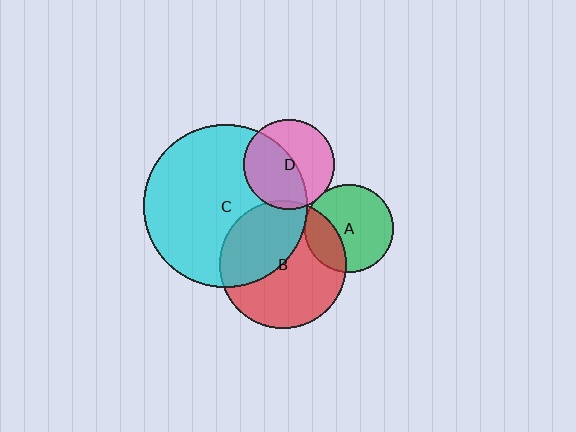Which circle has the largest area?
Circle C (cyan).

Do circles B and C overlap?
Yes.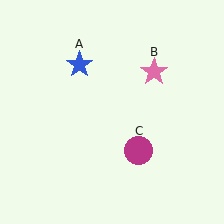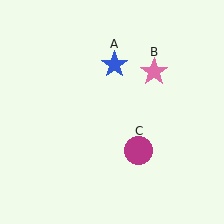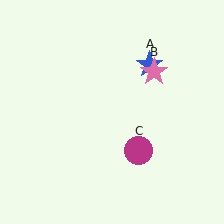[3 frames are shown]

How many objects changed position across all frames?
1 object changed position: blue star (object A).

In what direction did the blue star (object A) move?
The blue star (object A) moved right.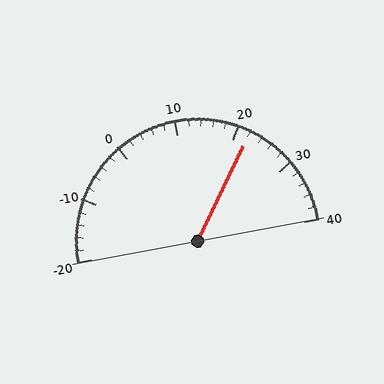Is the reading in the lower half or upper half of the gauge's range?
The reading is in the upper half of the range (-20 to 40).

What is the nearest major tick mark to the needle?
The nearest major tick mark is 20.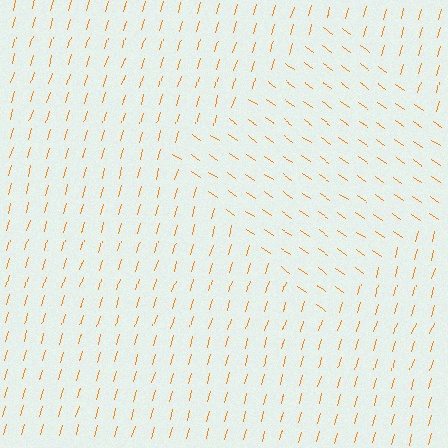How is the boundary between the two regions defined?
The boundary is defined purely by a change in line orientation (approximately 72 degrees difference). All lines are the same color and thickness.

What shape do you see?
I see a diamond.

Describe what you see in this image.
The image is filled with small orange line segments. A diamond region in the image has lines oriented differently from the surrounding lines, creating a visible texture boundary.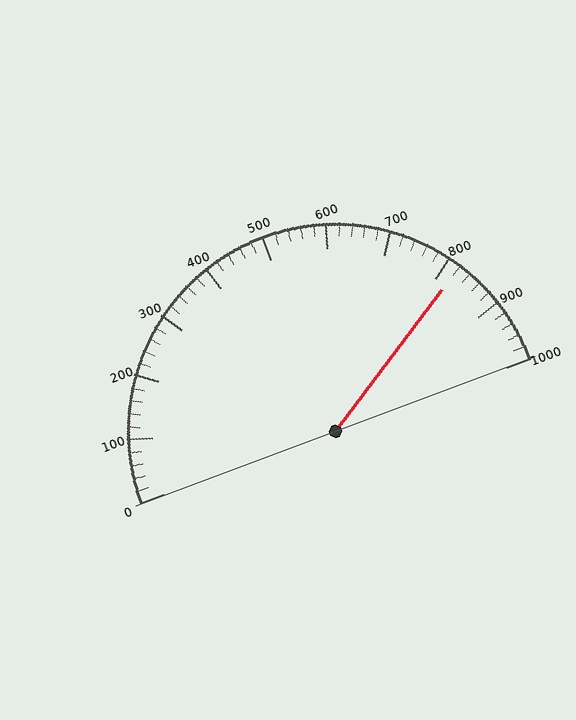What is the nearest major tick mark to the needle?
The nearest major tick mark is 800.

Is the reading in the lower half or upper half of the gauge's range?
The reading is in the upper half of the range (0 to 1000).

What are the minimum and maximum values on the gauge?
The gauge ranges from 0 to 1000.